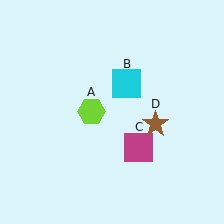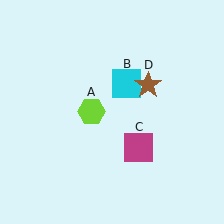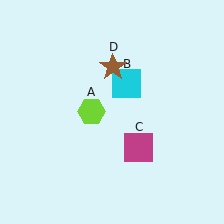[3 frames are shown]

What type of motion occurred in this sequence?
The brown star (object D) rotated counterclockwise around the center of the scene.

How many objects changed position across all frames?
1 object changed position: brown star (object D).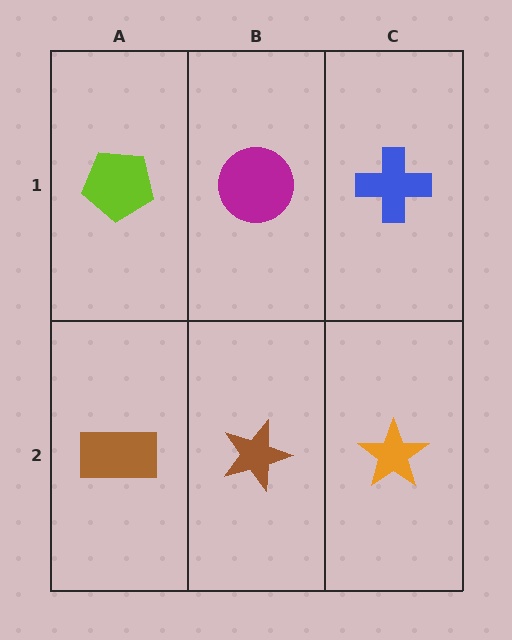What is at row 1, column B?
A magenta circle.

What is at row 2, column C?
An orange star.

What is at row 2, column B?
A brown star.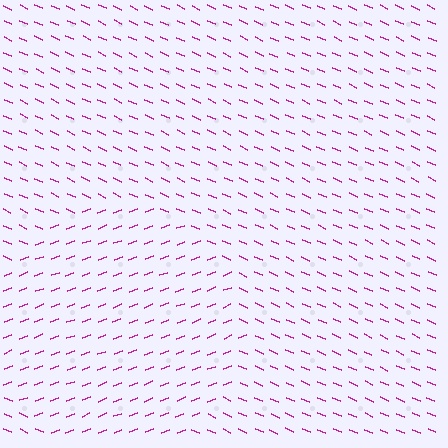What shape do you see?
I see a circle.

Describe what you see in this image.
The image is filled with small magenta line segments. A circle region in the image has lines oriented differently from the surrounding lines, creating a visible texture boundary.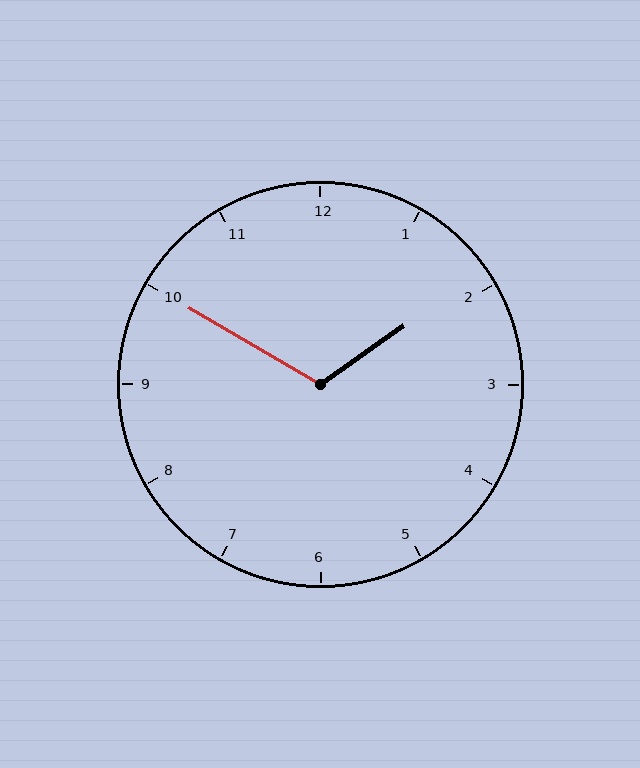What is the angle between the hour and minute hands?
Approximately 115 degrees.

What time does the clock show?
1:50.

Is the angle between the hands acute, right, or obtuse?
It is obtuse.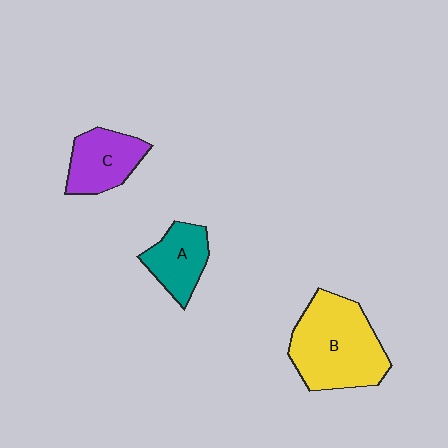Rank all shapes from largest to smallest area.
From largest to smallest: B (yellow), C (purple), A (teal).